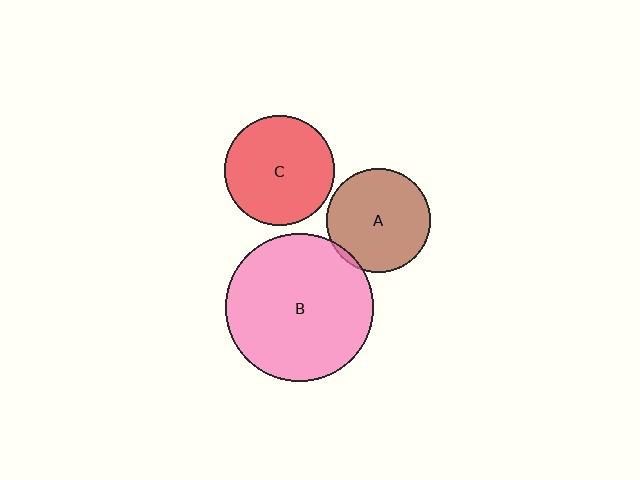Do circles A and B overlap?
Yes.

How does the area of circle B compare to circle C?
Approximately 1.8 times.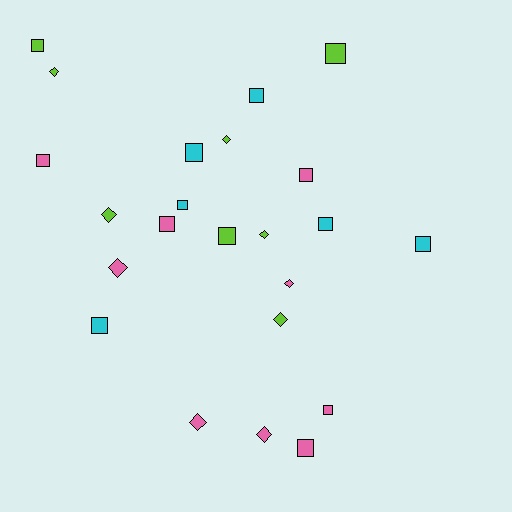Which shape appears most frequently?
Square, with 14 objects.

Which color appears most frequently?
Pink, with 9 objects.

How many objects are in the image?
There are 23 objects.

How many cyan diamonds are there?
There are no cyan diamonds.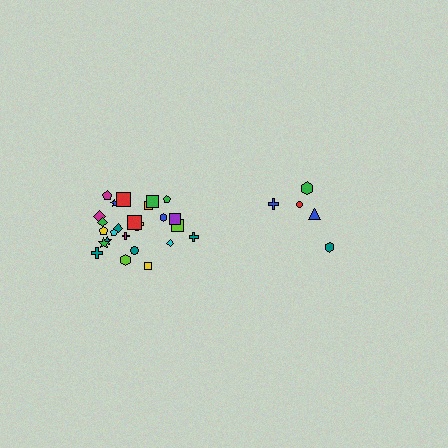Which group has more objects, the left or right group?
The left group.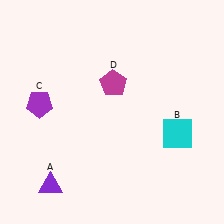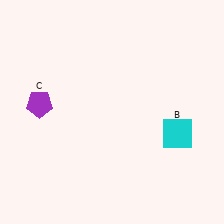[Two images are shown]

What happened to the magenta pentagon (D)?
The magenta pentagon (D) was removed in Image 2. It was in the top-right area of Image 1.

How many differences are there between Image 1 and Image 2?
There are 2 differences between the two images.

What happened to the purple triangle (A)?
The purple triangle (A) was removed in Image 2. It was in the bottom-left area of Image 1.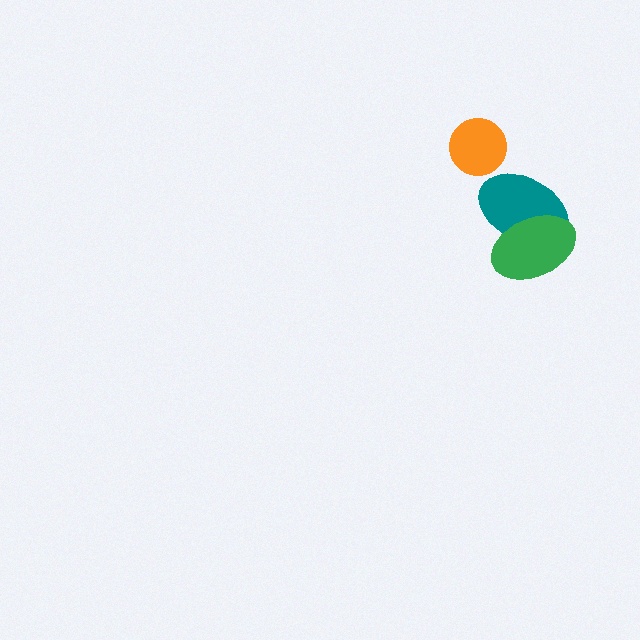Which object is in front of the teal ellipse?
The green ellipse is in front of the teal ellipse.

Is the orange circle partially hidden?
No, no other shape covers it.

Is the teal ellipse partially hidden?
Yes, it is partially covered by another shape.